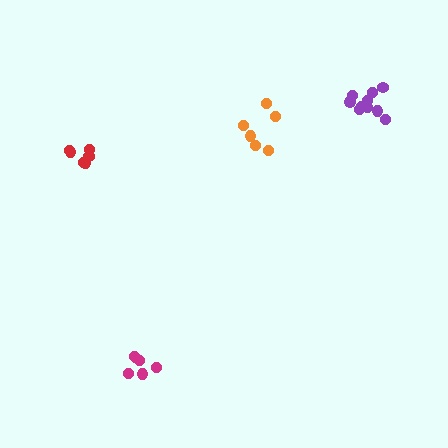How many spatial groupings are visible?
There are 4 spatial groupings.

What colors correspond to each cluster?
The clusters are colored: orange, magenta, red, purple.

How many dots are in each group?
Group 1: 6 dots, Group 2: 6 dots, Group 3: 6 dots, Group 4: 10 dots (28 total).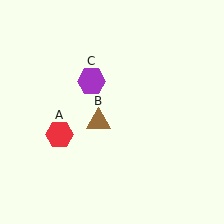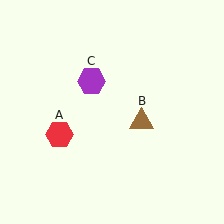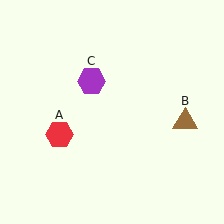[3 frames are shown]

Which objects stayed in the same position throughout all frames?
Red hexagon (object A) and purple hexagon (object C) remained stationary.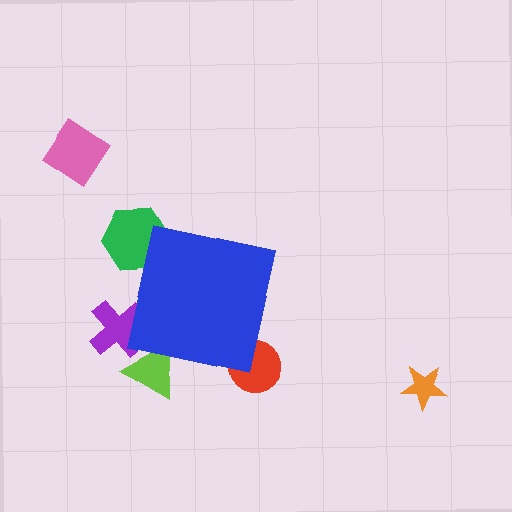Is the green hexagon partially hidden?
Yes, the green hexagon is partially hidden behind the blue square.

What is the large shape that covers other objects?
A blue square.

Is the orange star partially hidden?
No, the orange star is fully visible.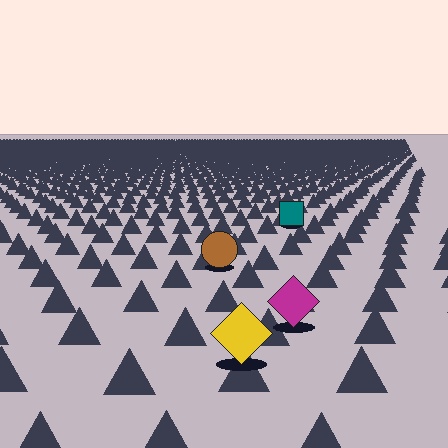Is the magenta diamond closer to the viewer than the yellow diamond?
No. The yellow diamond is closer — you can tell from the texture gradient: the ground texture is coarser near it.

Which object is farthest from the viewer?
The teal square is farthest from the viewer. It appears smaller and the ground texture around it is denser.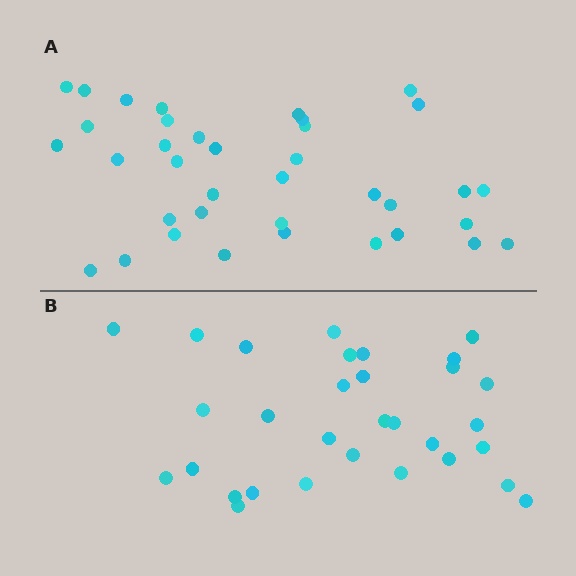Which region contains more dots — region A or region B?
Region A (the top region) has more dots.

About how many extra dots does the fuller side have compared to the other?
Region A has about 6 more dots than region B.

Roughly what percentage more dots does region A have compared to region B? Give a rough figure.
About 20% more.